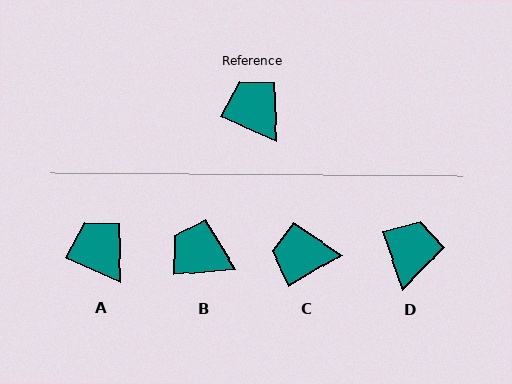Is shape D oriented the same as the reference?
No, it is off by about 47 degrees.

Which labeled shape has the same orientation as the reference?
A.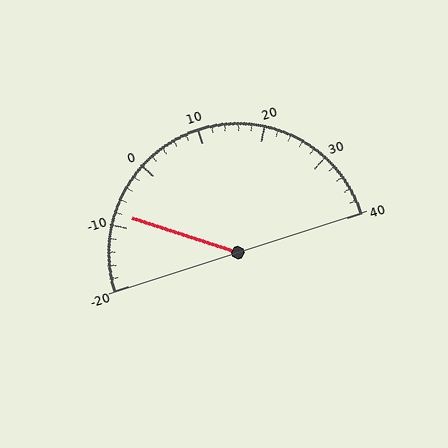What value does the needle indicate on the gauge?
The needle indicates approximately -8.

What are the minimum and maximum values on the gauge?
The gauge ranges from -20 to 40.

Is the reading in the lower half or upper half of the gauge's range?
The reading is in the lower half of the range (-20 to 40).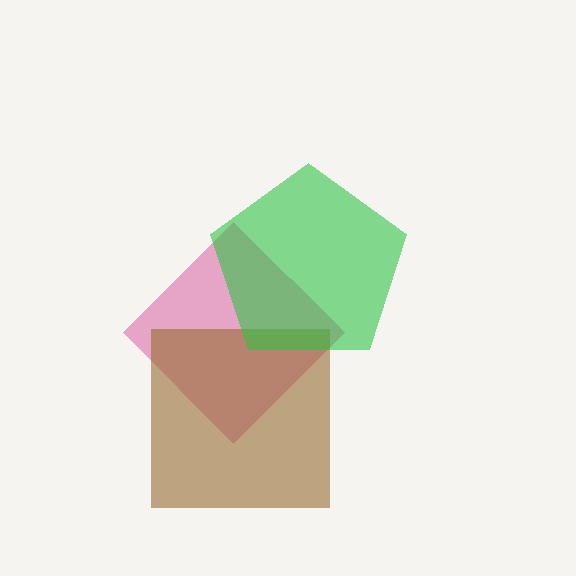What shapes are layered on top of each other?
The layered shapes are: a pink diamond, a brown square, a green pentagon.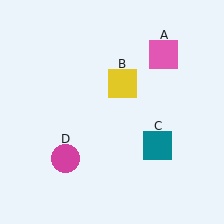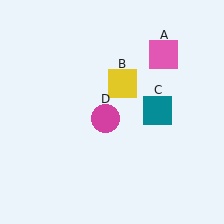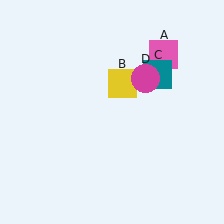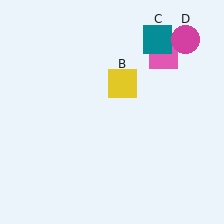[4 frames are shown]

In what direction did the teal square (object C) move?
The teal square (object C) moved up.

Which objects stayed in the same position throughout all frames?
Pink square (object A) and yellow square (object B) remained stationary.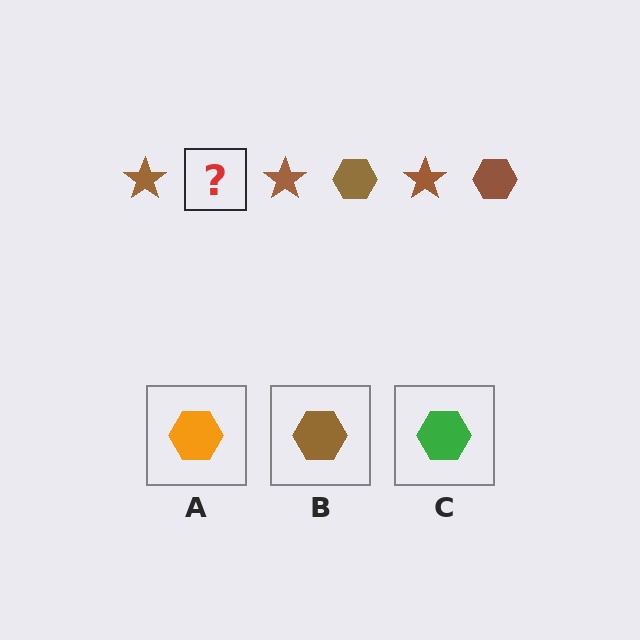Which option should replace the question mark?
Option B.